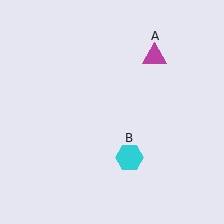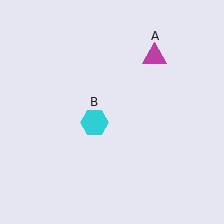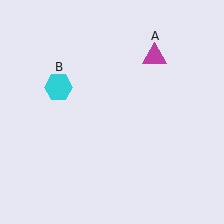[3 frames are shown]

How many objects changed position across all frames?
1 object changed position: cyan hexagon (object B).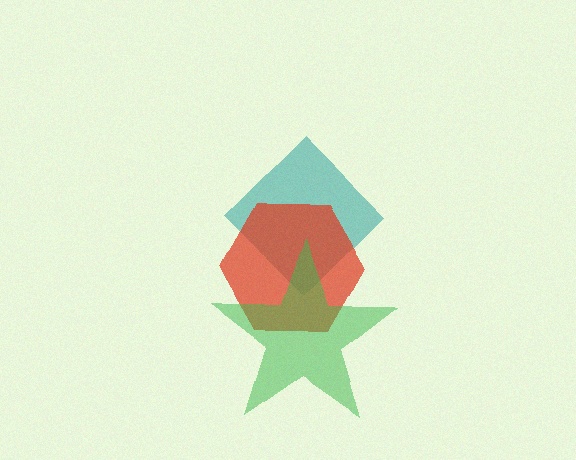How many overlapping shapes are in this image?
There are 3 overlapping shapes in the image.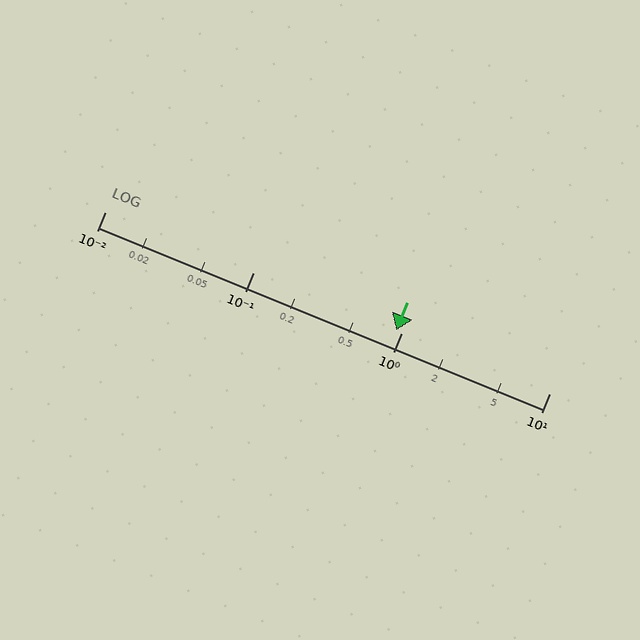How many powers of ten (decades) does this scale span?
The scale spans 3 decades, from 0.01 to 10.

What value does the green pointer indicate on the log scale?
The pointer indicates approximately 0.92.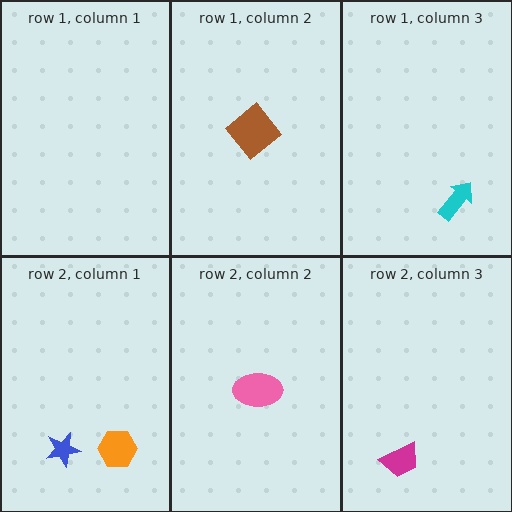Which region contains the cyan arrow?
The row 1, column 3 region.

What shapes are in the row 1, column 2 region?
The brown diamond.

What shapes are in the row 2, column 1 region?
The blue star, the orange hexagon.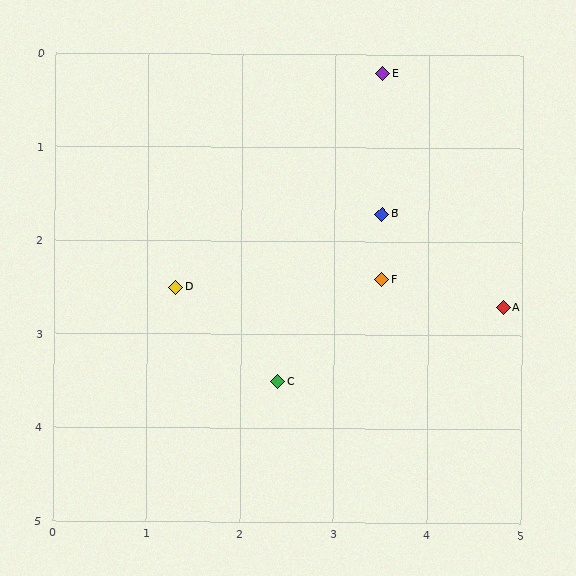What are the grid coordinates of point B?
Point B is at approximately (3.5, 1.7).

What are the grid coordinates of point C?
Point C is at approximately (2.4, 3.5).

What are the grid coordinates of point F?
Point F is at approximately (3.5, 2.4).